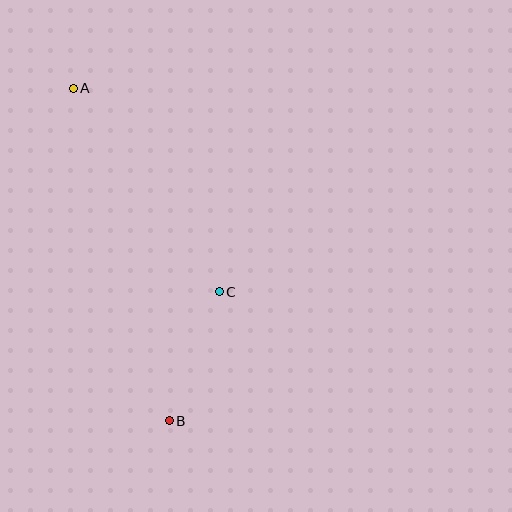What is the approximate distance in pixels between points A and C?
The distance between A and C is approximately 250 pixels.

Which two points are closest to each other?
Points B and C are closest to each other.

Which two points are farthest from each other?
Points A and B are farthest from each other.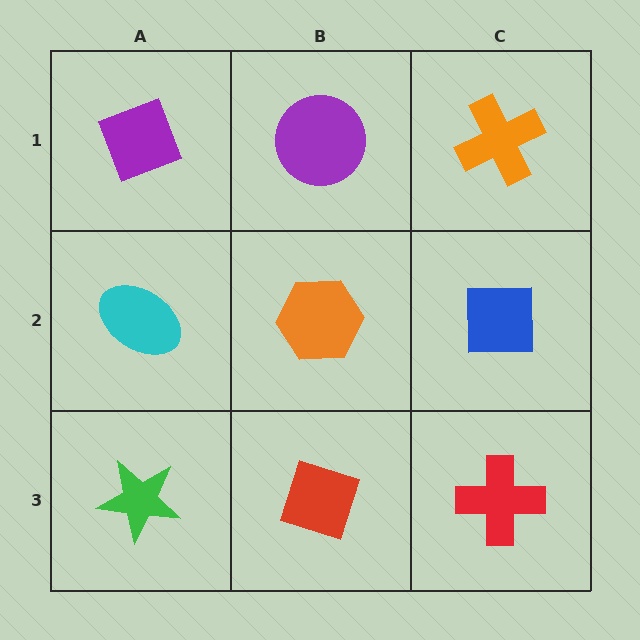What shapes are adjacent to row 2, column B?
A purple circle (row 1, column B), a red diamond (row 3, column B), a cyan ellipse (row 2, column A), a blue square (row 2, column C).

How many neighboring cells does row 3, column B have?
3.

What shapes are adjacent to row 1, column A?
A cyan ellipse (row 2, column A), a purple circle (row 1, column B).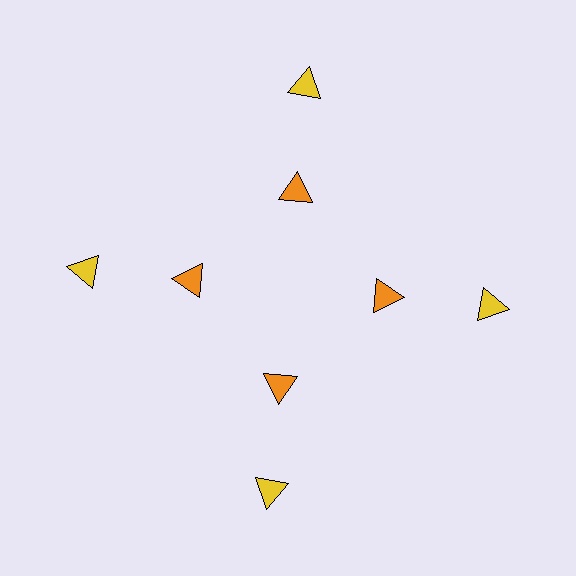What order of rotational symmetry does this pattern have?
This pattern has 4-fold rotational symmetry.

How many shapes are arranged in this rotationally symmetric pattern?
There are 8 shapes, arranged in 4 groups of 2.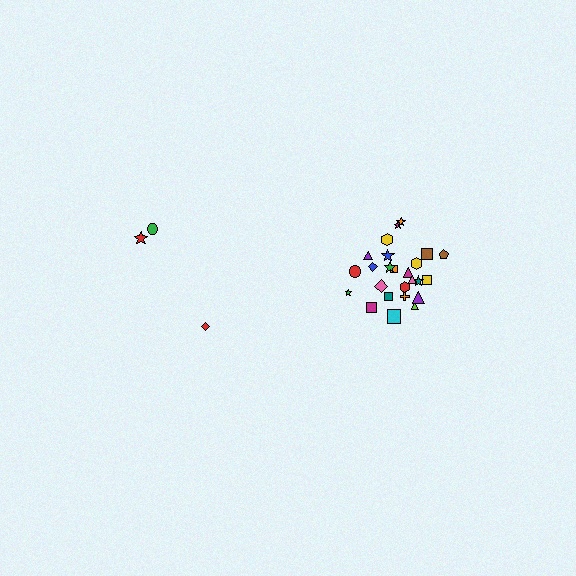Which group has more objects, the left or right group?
The right group.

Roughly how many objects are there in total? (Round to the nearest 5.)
Roughly 30 objects in total.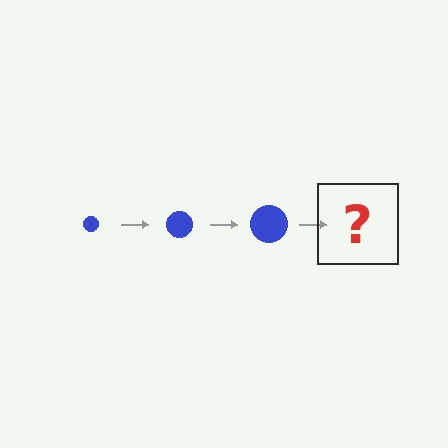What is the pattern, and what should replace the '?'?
The pattern is that the circle gets progressively larger each step. The '?' should be a blue circle, larger than the previous one.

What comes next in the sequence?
The next element should be a blue circle, larger than the previous one.